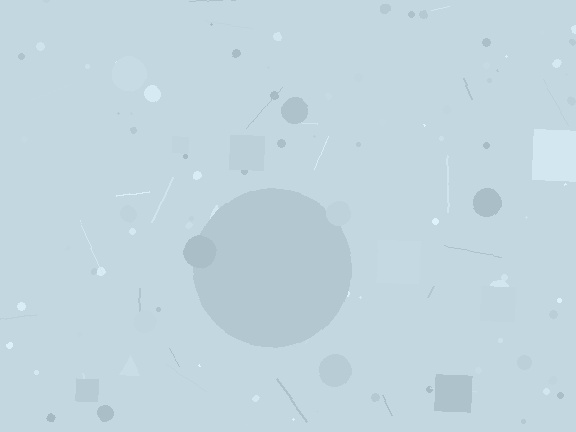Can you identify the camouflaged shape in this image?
The camouflaged shape is a circle.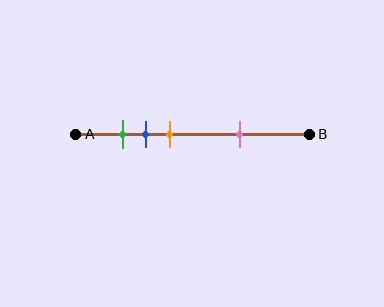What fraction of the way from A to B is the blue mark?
The blue mark is approximately 30% (0.3) of the way from A to B.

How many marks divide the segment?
There are 4 marks dividing the segment.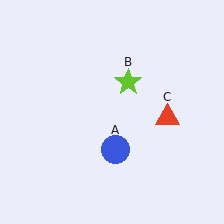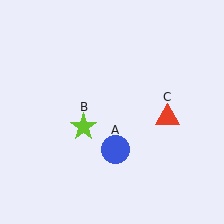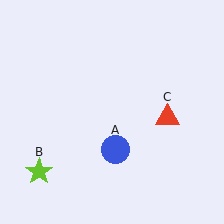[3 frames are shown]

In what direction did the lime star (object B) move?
The lime star (object B) moved down and to the left.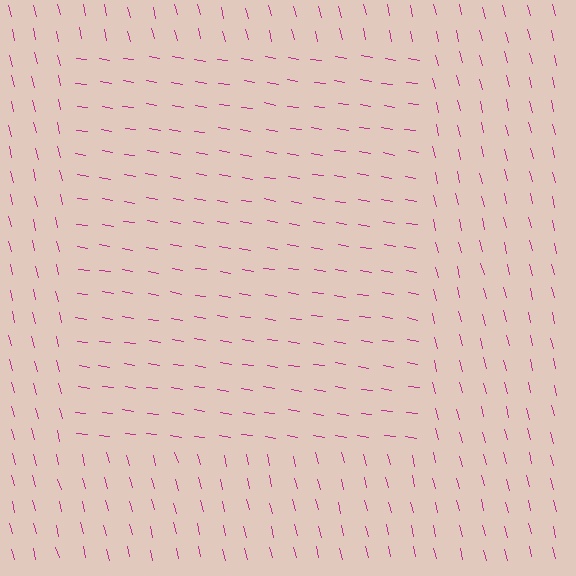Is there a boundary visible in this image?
Yes, there is a texture boundary formed by a change in line orientation.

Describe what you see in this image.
The image is filled with small magenta line segments. A rectangle region in the image has lines oriented differently from the surrounding lines, creating a visible texture boundary.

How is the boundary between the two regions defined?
The boundary is defined purely by a change in line orientation (approximately 67 degrees difference). All lines are the same color and thickness.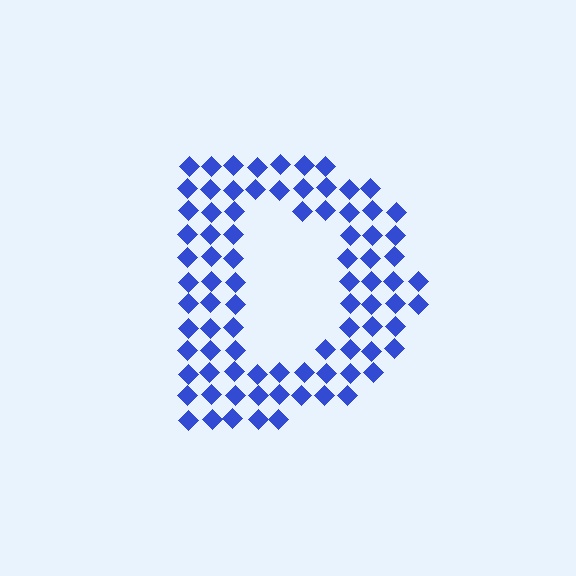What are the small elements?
The small elements are diamonds.